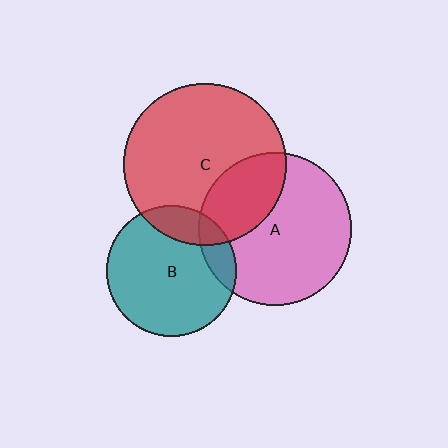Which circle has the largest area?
Circle C (red).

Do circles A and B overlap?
Yes.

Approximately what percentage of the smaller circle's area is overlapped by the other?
Approximately 15%.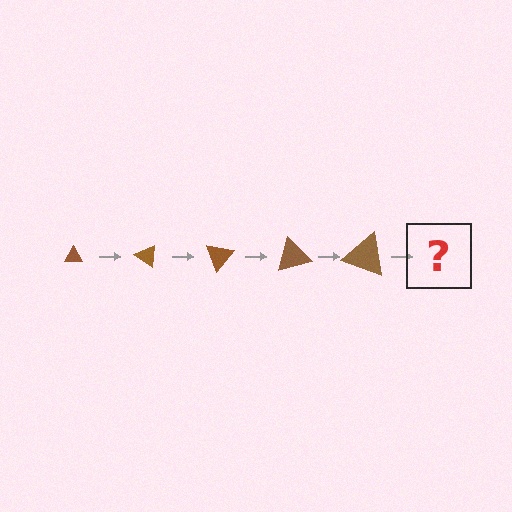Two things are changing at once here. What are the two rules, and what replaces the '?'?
The two rules are that the triangle grows larger each step and it rotates 35 degrees each step. The '?' should be a triangle, larger than the previous one and rotated 175 degrees from the start.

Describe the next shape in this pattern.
It should be a triangle, larger than the previous one and rotated 175 degrees from the start.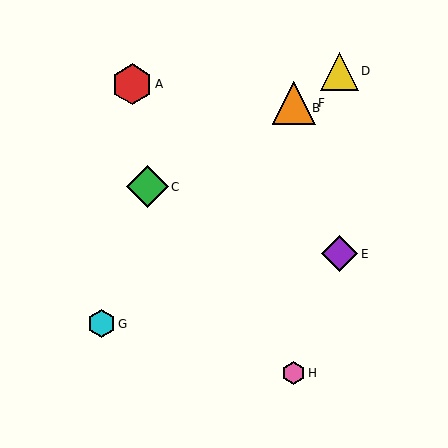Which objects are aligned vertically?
Objects B, F, H are aligned vertically.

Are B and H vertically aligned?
Yes, both are at x≈294.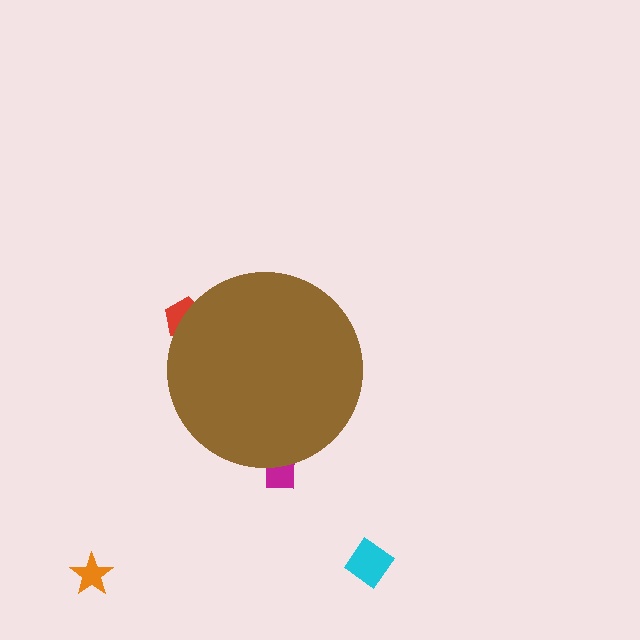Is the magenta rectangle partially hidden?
Yes, the magenta rectangle is partially hidden behind the brown circle.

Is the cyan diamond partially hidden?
No, the cyan diamond is fully visible.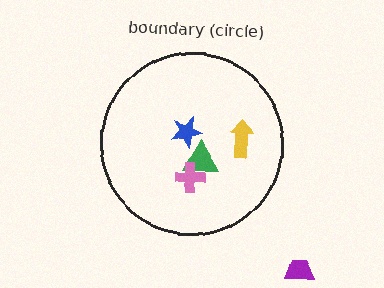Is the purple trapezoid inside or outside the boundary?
Outside.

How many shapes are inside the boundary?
4 inside, 1 outside.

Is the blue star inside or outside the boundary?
Inside.